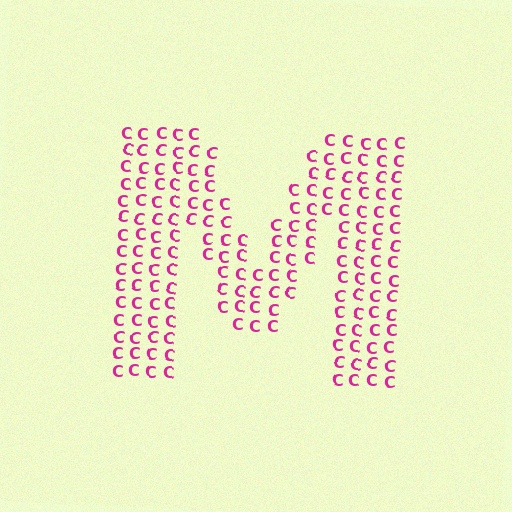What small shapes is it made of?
It is made of small letter C's.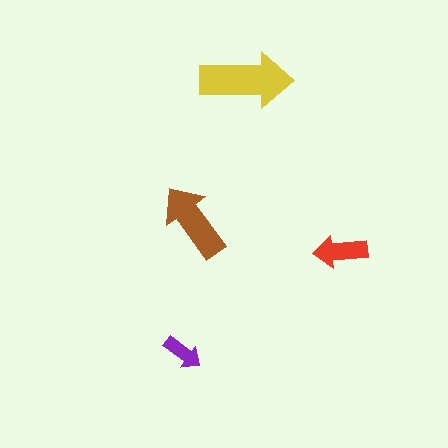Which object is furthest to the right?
The red arrow is rightmost.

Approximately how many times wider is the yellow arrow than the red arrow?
About 1.5 times wider.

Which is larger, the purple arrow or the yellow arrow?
The yellow one.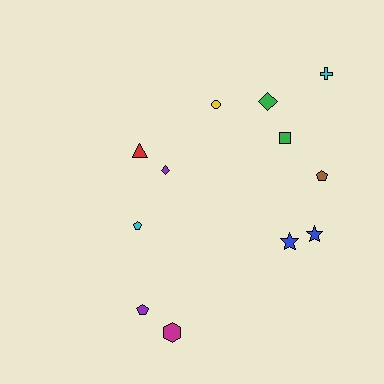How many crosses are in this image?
There is 1 cross.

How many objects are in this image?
There are 12 objects.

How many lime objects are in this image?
There are no lime objects.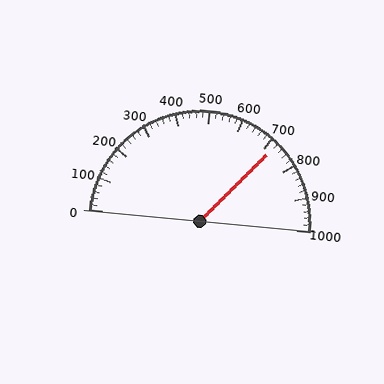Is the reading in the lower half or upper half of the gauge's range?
The reading is in the upper half of the range (0 to 1000).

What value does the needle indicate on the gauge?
The needle indicates approximately 720.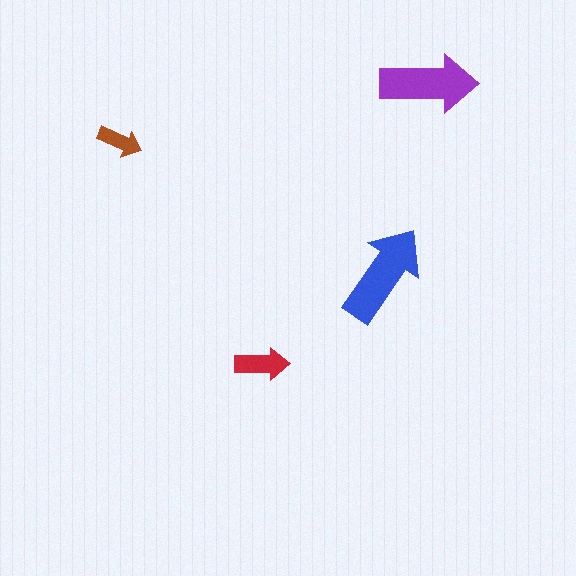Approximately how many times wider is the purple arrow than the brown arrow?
About 2 times wider.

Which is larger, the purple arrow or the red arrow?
The purple one.